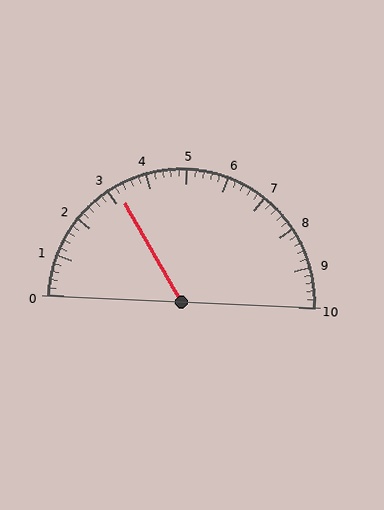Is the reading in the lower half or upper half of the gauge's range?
The reading is in the lower half of the range (0 to 10).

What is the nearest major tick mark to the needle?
The nearest major tick mark is 3.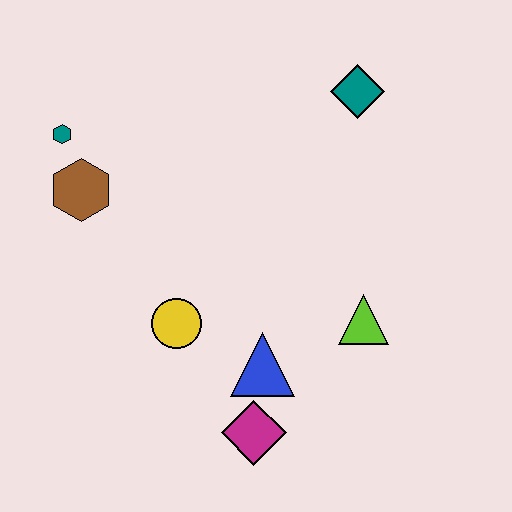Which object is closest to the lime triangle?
The blue triangle is closest to the lime triangle.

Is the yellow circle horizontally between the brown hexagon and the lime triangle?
Yes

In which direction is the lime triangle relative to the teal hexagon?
The lime triangle is to the right of the teal hexagon.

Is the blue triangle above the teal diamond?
No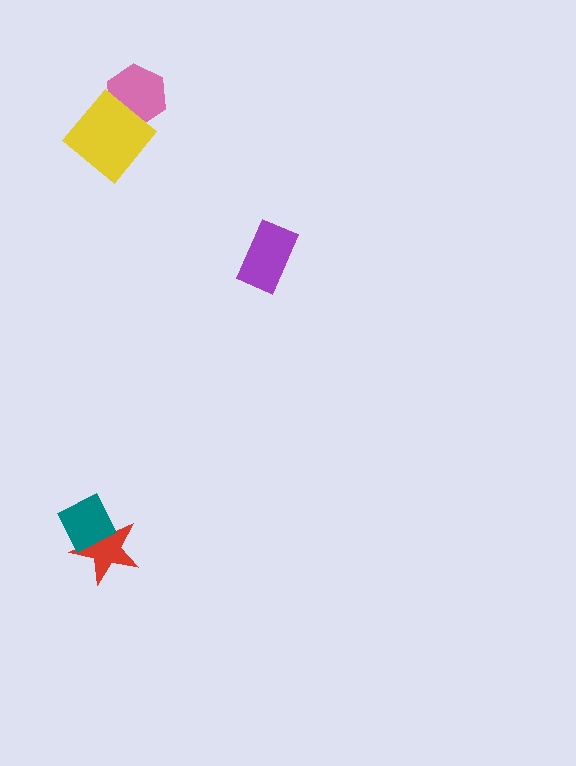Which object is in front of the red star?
The teal diamond is in front of the red star.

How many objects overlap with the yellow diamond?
1 object overlaps with the yellow diamond.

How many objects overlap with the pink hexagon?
1 object overlaps with the pink hexagon.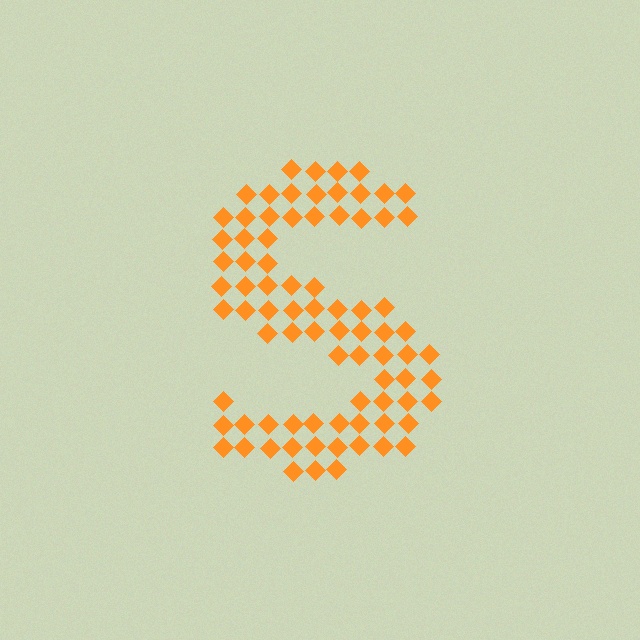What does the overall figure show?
The overall figure shows the letter S.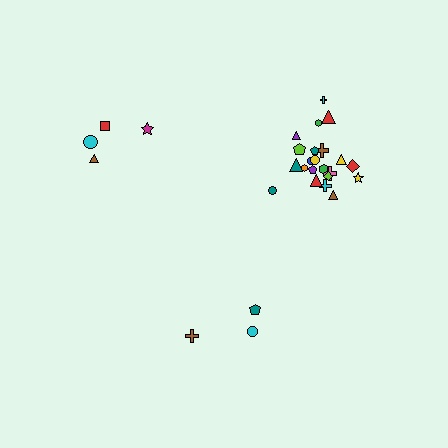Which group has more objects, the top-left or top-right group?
The top-right group.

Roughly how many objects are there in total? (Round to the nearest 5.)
Roughly 30 objects in total.